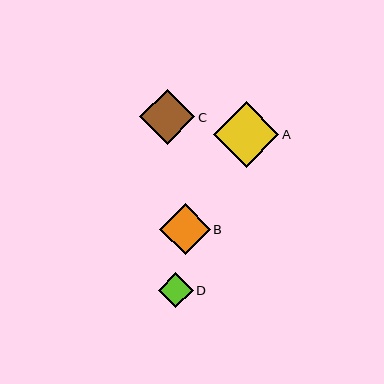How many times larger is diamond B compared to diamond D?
Diamond B is approximately 1.5 times the size of diamond D.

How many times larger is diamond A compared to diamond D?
Diamond A is approximately 1.9 times the size of diamond D.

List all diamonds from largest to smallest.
From largest to smallest: A, C, B, D.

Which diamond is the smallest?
Diamond D is the smallest with a size of approximately 35 pixels.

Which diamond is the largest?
Diamond A is the largest with a size of approximately 65 pixels.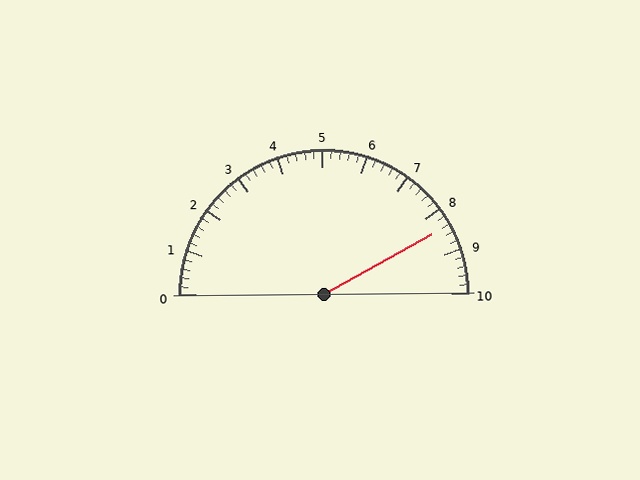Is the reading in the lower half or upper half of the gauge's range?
The reading is in the upper half of the range (0 to 10).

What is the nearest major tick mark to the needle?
The nearest major tick mark is 8.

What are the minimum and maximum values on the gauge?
The gauge ranges from 0 to 10.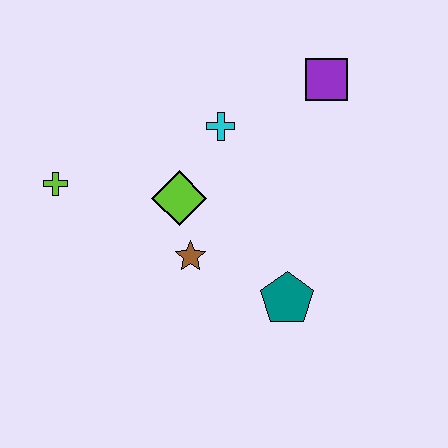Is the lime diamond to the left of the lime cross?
No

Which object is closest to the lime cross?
The lime diamond is closest to the lime cross.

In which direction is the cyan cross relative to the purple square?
The cyan cross is to the left of the purple square.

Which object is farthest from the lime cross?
The purple square is farthest from the lime cross.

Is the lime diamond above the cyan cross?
No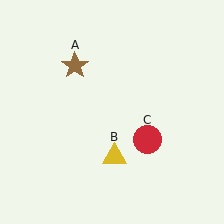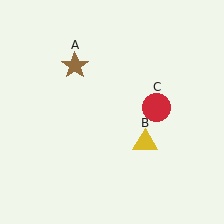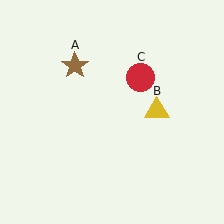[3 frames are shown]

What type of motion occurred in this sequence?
The yellow triangle (object B), red circle (object C) rotated counterclockwise around the center of the scene.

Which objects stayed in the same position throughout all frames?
Brown star (object A) remained stationary.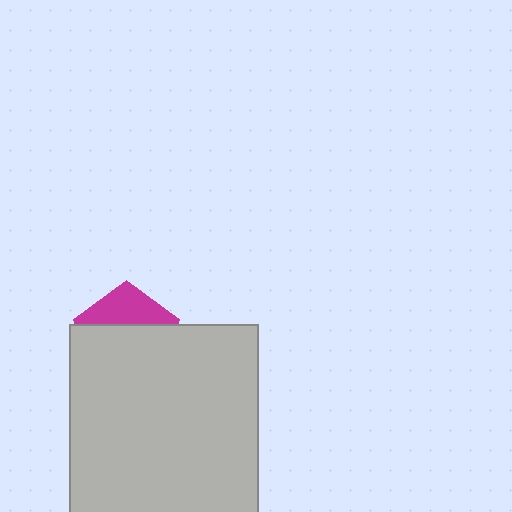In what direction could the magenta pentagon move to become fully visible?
The magenta pentagon could move up. That would shift it out from behind the light gray square entirely.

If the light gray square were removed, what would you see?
You would see the complete magenta pentagon.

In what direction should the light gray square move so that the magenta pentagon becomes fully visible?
The light gray square should move down. That is the shortest direction to clear the overlap and leave the magenta pentagon fully visible.